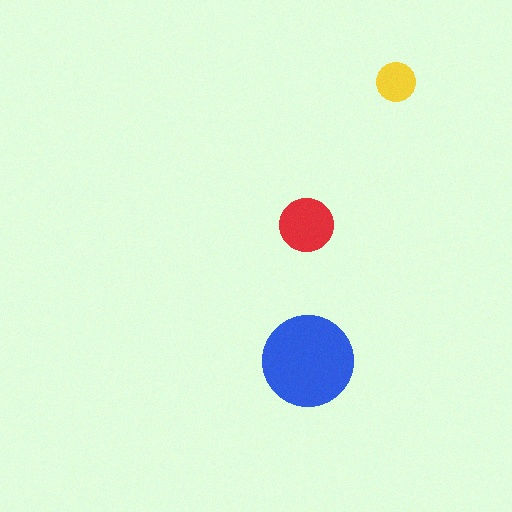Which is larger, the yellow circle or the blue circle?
The blue one.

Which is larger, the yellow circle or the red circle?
The red one.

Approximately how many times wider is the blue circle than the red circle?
About 1.5 times wider.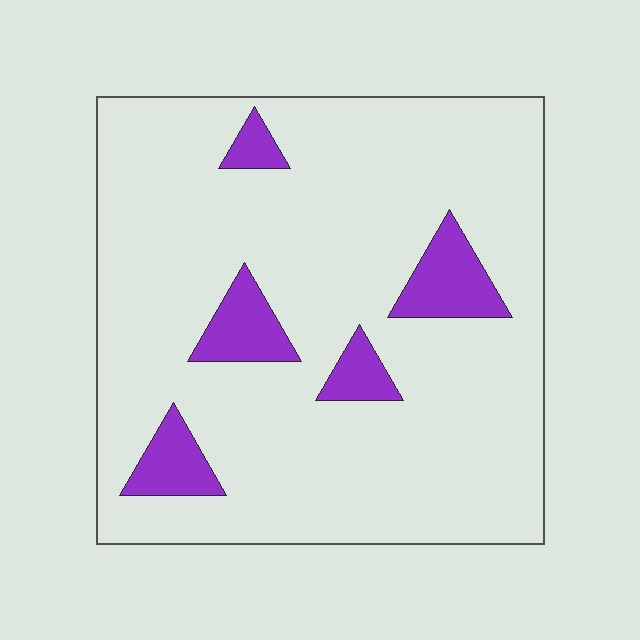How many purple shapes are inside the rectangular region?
5.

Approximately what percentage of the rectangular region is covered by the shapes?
Approximately 10%.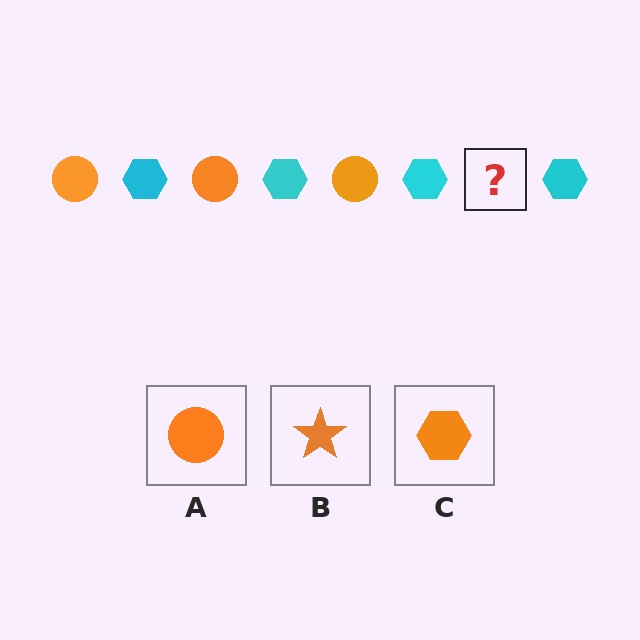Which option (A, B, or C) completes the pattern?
A.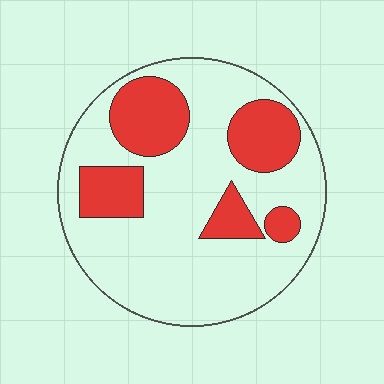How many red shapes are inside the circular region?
5.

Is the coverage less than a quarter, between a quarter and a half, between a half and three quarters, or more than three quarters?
Between a quarter and a half.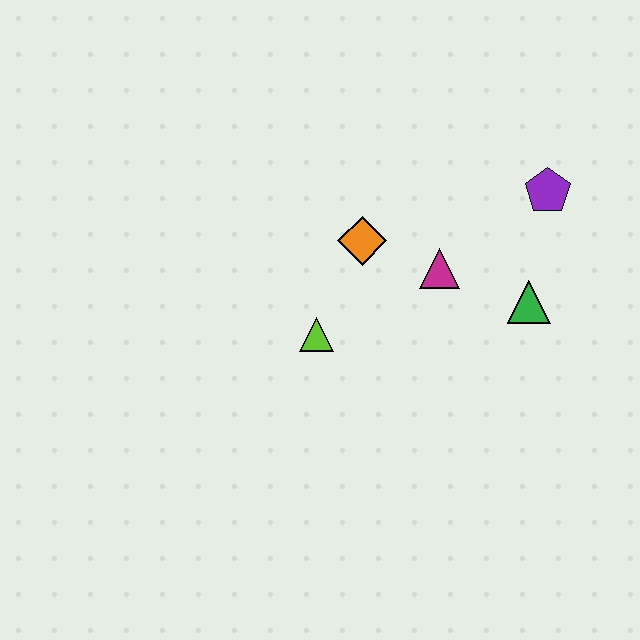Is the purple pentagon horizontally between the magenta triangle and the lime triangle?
No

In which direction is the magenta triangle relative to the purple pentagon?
The magenta triangle is to the left of the purple pentagon.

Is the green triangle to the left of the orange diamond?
No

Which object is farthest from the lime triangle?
The purple pentagon is farthest from the lime triangle.